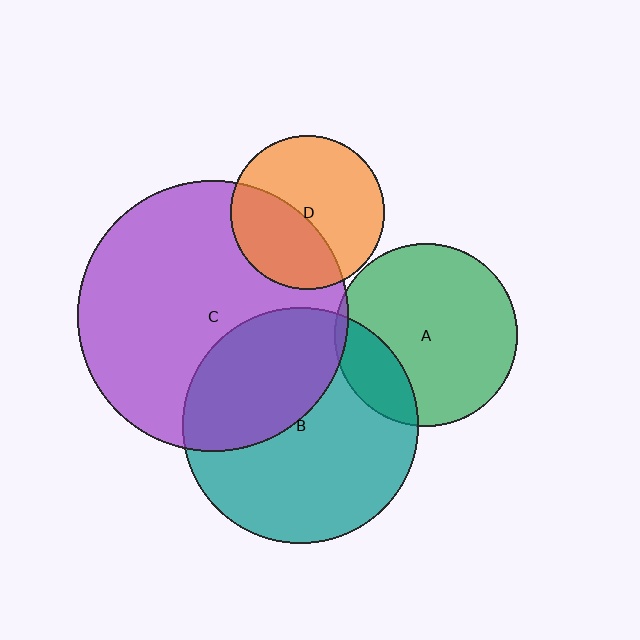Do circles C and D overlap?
Yes.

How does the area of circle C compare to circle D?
Approximately 3.1 times.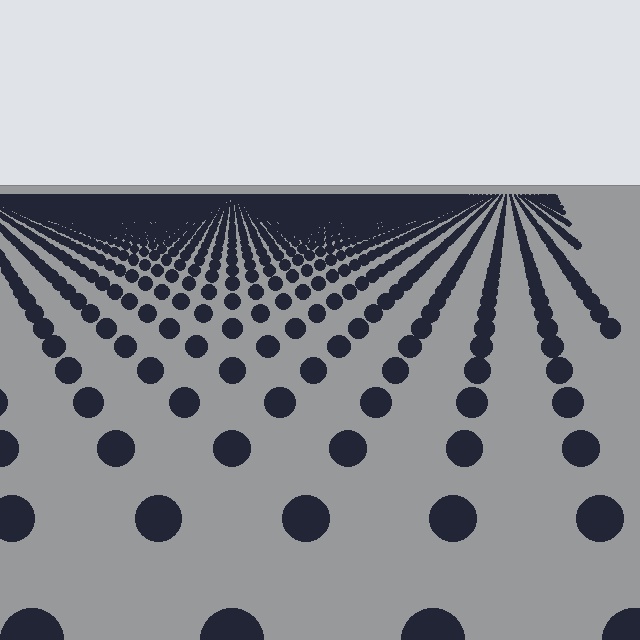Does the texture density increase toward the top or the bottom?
Density increases toward the top.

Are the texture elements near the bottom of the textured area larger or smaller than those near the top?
Larger. Near the bottom, elements are closer to the viewer and appear at a bigger on-screen size.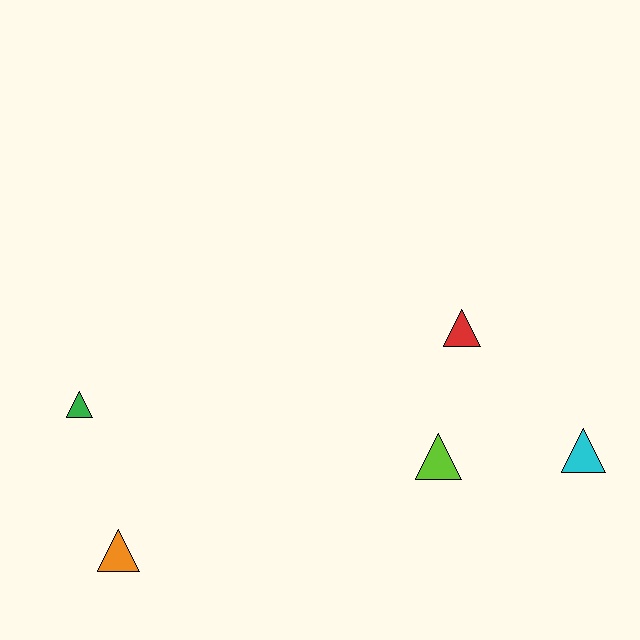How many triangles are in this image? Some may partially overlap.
There are 5 triangles.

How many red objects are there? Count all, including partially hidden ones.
There is 1 red object.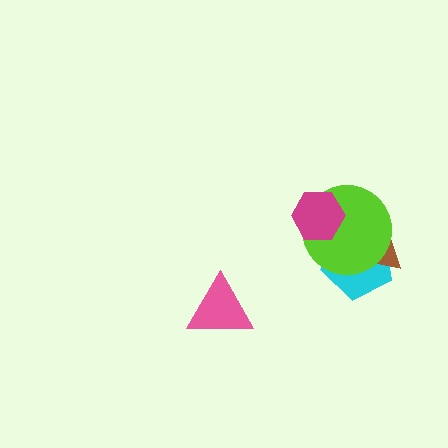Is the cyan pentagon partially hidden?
Yes, it is partially covered by another shape.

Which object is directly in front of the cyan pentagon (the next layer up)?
The brown triangle is directly in front of the cyan pentagon.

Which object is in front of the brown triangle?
The lime circle is in front of the brown triangle.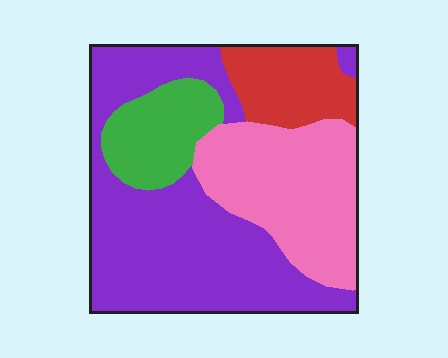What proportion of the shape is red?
Red takes up about one eighth (1/8) of the shape.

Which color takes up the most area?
Purple, at roughly 45%.